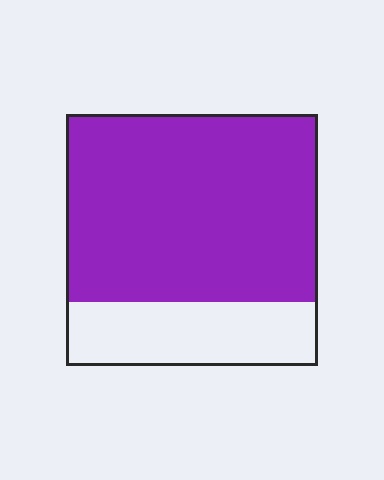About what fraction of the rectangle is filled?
About three quarters (3/4).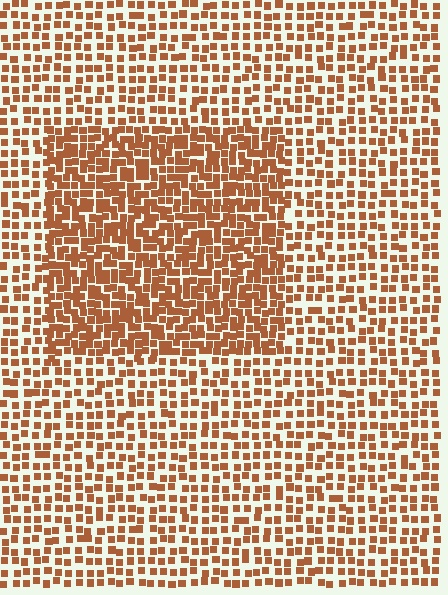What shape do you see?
I see a rectangle.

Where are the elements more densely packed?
The elements are more densely packed inside the rectangle boundary.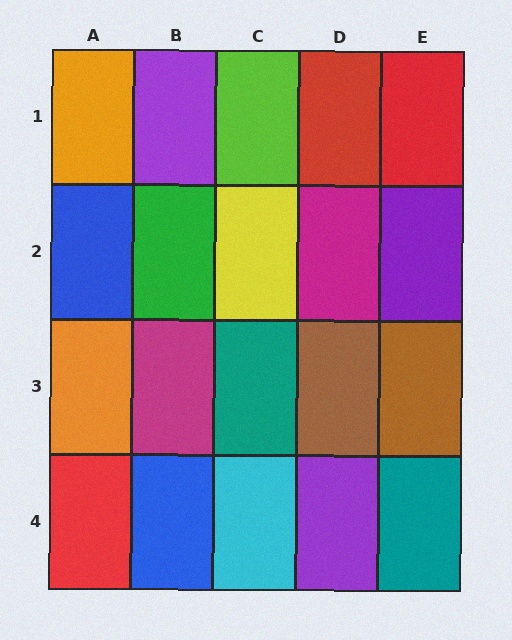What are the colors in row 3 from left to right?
Orange, magenta, teal, brown, brown.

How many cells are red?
3 cells are red.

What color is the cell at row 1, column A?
Orange.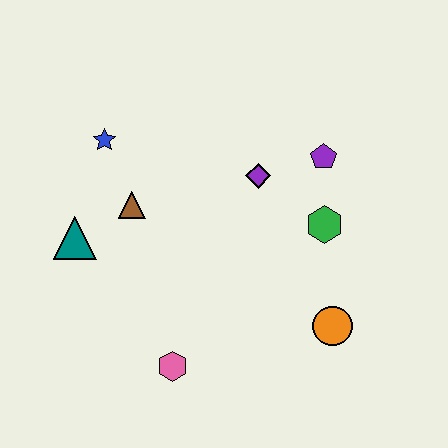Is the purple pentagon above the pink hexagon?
Yes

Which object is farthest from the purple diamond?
The pink hexagon is farthest from the purple diamond.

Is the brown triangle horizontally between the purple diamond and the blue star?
Yes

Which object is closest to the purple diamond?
The purple pentagon is closest to the purple diamond.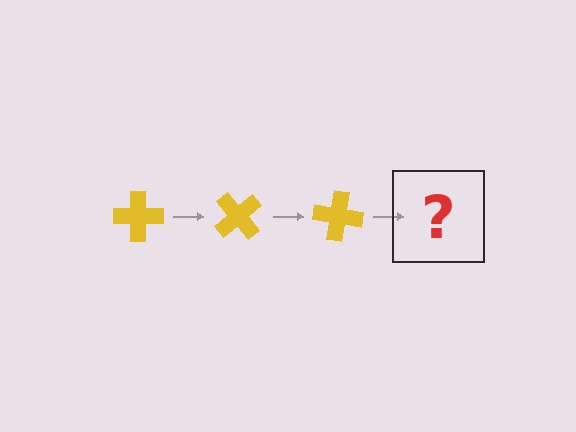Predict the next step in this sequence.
The next step is a yellow cross rotated 150 degrees.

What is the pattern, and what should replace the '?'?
The pattern is that the cross rotates 50 degrees each step. The '?' should be a yellow cross rotated 150 degrees.